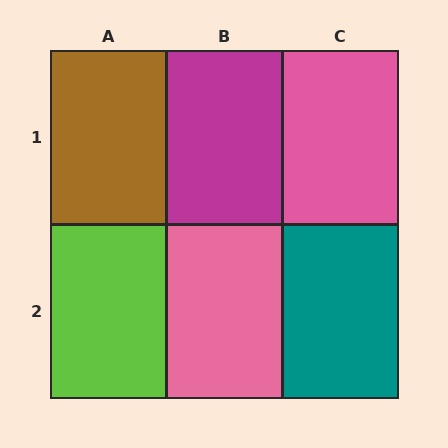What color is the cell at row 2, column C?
Teal.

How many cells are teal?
1 cell is teal.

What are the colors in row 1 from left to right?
Brown, magenta, pink.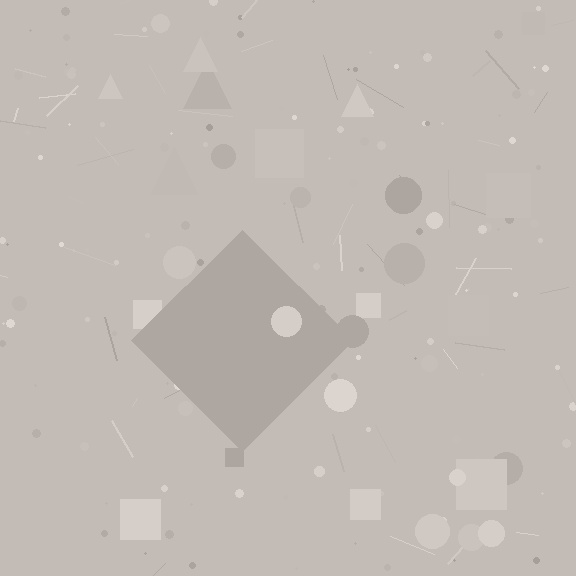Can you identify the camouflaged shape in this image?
The camouflaged shape is a diamond.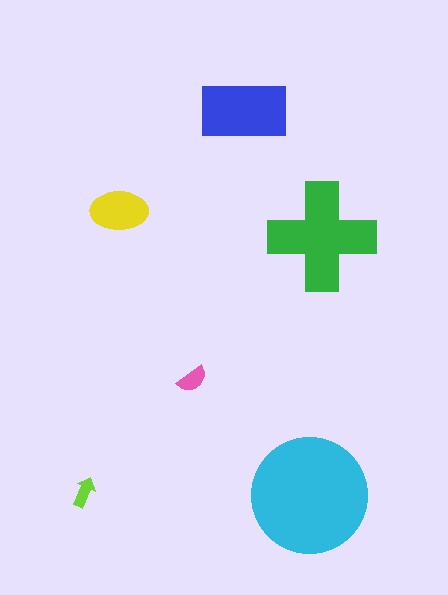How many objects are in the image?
There are 6 objects in the image.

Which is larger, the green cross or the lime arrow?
The green cross.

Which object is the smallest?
The lime arrow.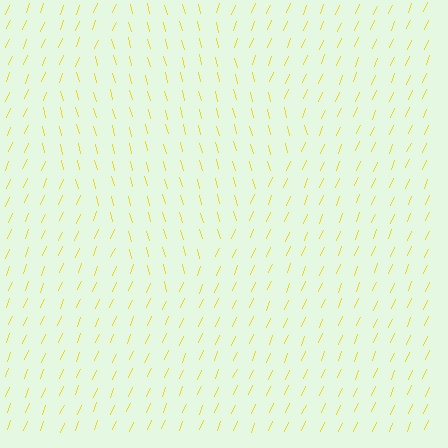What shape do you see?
I see a diamond.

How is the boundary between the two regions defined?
The boundary is defined purely by a change in line orientation (approximately 38 degrees difference). All lines are the same color and thickness.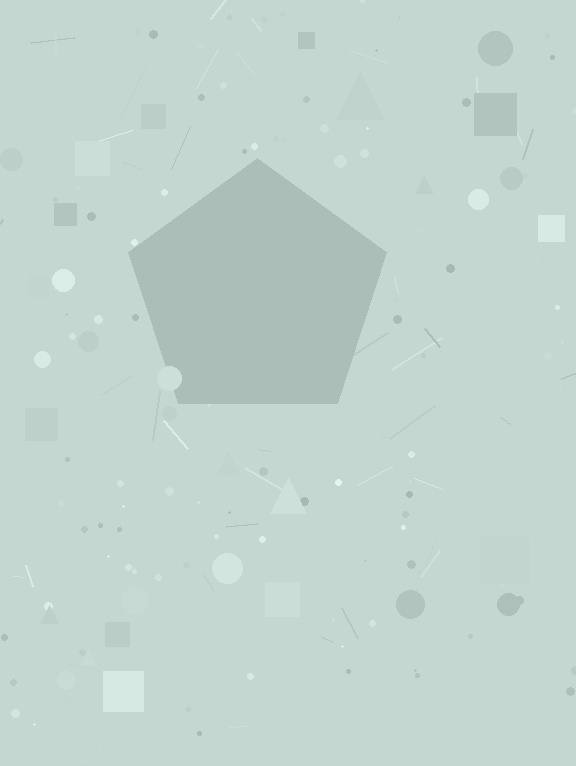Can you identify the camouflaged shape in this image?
The camouflaged shape is a pentagon.